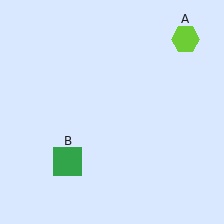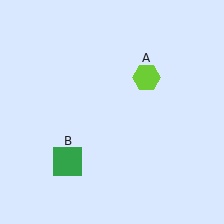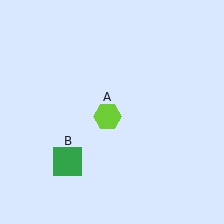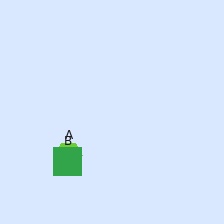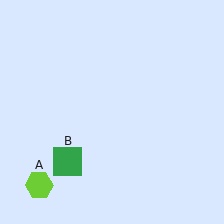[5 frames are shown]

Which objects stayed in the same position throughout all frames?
Green square (object B) remained stationary.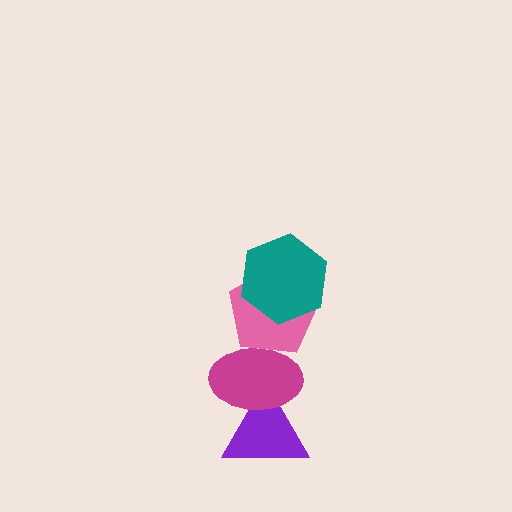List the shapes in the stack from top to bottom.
From top to bottom: the teal hexagon, the pink pentagon, the magenta ellipse, the purple triangle.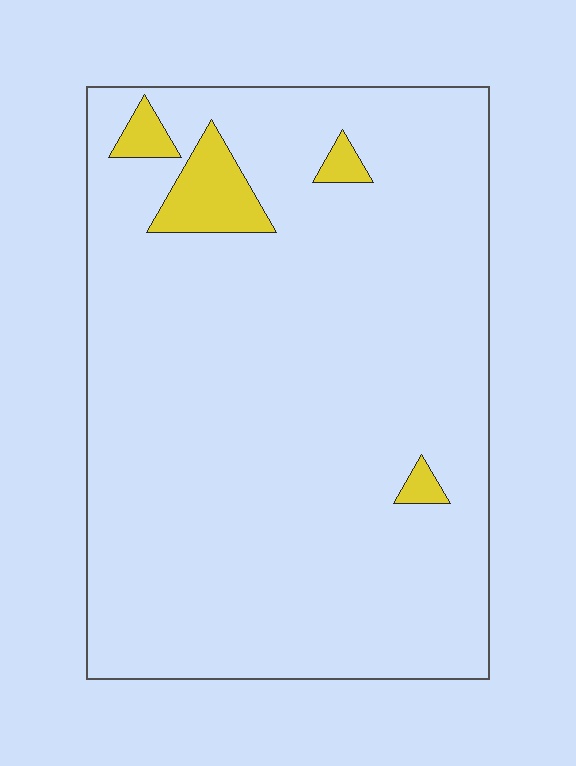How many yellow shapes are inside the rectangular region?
4.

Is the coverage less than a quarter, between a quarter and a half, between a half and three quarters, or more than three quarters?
Less than a quarter.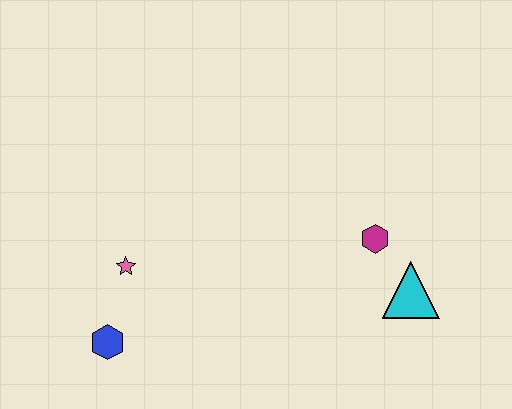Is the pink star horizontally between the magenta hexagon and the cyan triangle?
No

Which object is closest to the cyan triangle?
The magenta hexagon is closest to the cyan triangle.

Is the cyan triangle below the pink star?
Yes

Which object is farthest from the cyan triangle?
The blue hexagon is farthest from the cyan triangle.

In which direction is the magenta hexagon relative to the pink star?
The magenta hexagon is to the right of the pink star.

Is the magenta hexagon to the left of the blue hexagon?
No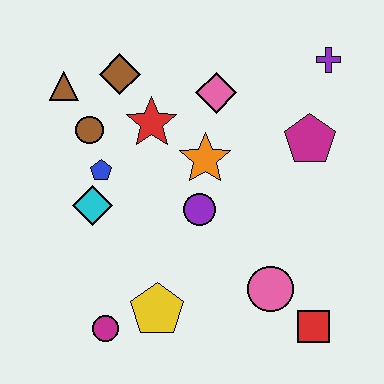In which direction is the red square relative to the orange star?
The red square is below the orange star.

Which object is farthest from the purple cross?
The magenta circle is farthest from the purple cross.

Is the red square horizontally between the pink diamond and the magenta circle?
No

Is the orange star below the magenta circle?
No